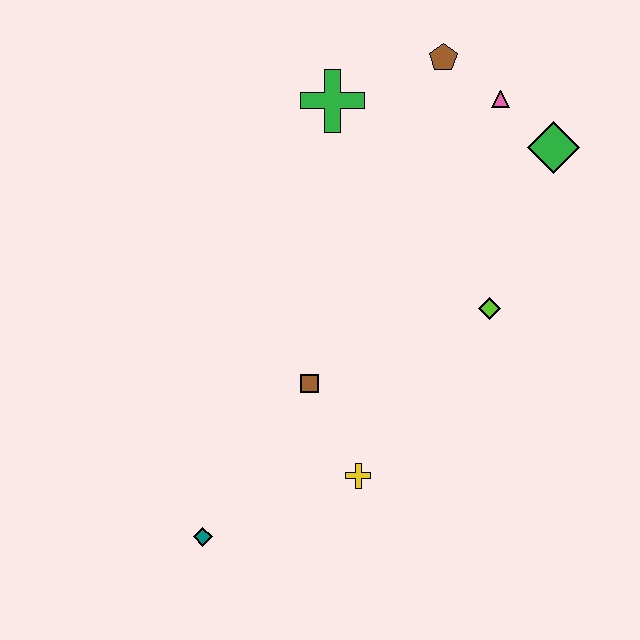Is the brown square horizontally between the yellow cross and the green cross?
No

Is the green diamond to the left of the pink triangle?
No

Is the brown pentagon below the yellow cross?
No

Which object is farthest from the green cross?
The teal diamond is farthest from the green cross.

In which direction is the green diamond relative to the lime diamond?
The green diamond is above the lime diamond.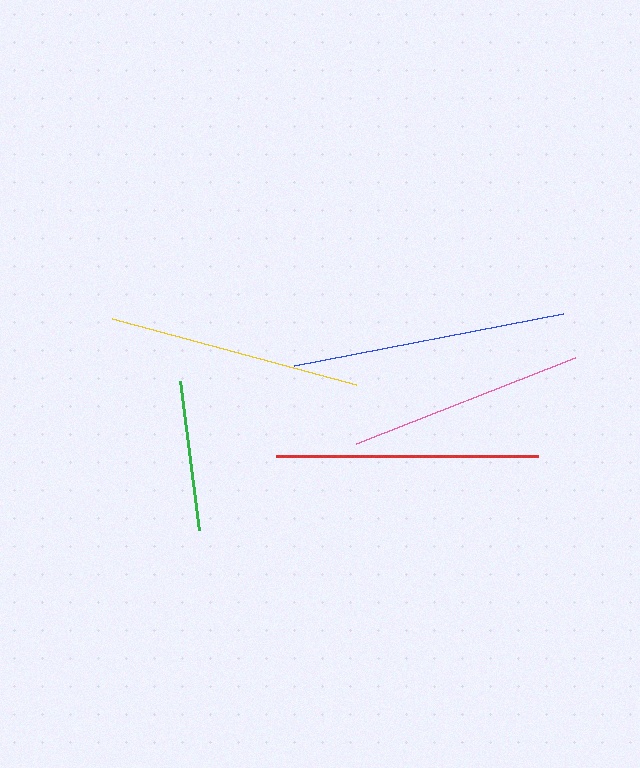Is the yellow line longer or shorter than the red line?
The red line is longer than the yellow line.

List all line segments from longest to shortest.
From longest to shortest: blue, red, yellow, pink, green.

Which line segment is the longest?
The blue line is the longest at approximately 274 pixels.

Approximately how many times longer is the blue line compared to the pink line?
The blue line is approximately 1.2 times the length of the pink line.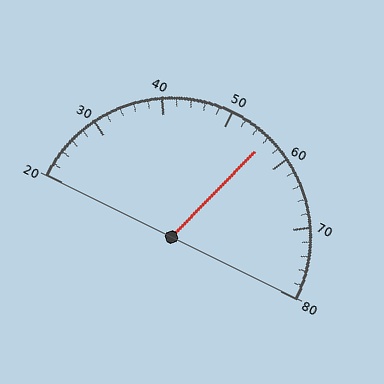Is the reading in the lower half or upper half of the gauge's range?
The reading is in the upper half of the range (20 to 80).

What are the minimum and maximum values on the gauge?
The gauge ranges from 20 to 80.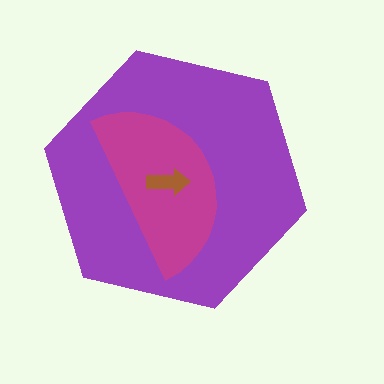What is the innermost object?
The brown arrow.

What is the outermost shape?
The purple hexagon.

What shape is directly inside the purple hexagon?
The magenta semicircle.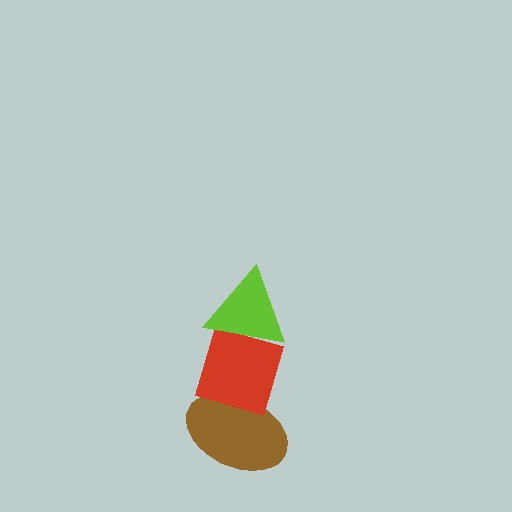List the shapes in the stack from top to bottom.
From top to bottom: the lime triangle, the red diamond, the brown ellipse.